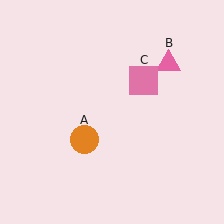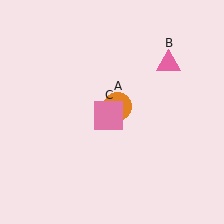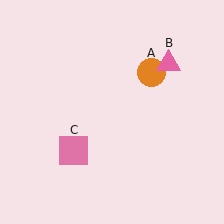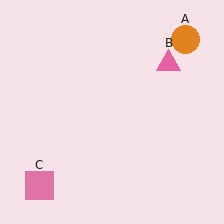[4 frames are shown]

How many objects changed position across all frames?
2 objects changed position: orange circle (object A), pink square (object C).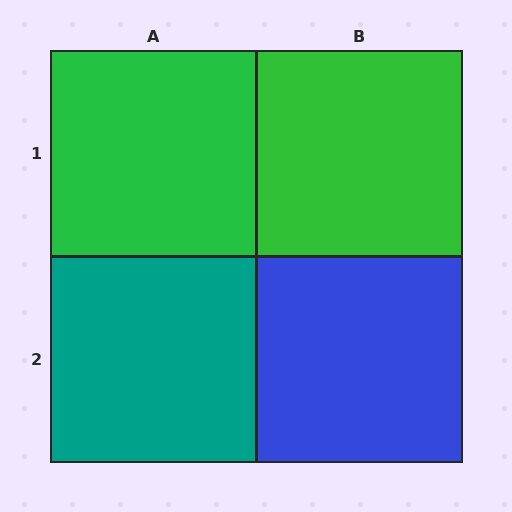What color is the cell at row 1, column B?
Green.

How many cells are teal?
1 cell is teal.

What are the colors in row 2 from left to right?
Teal, blue.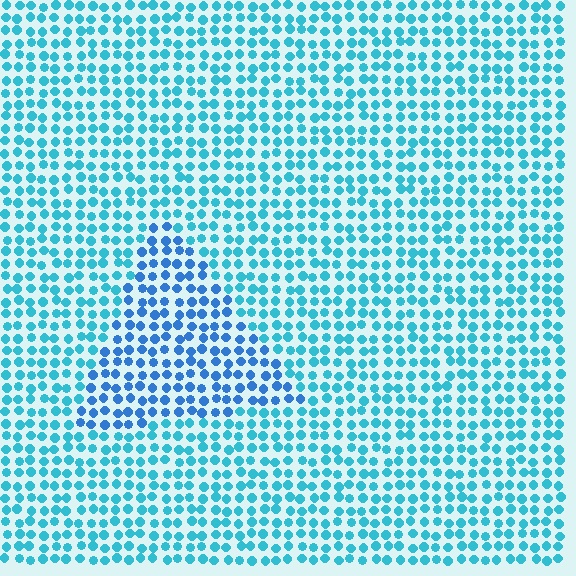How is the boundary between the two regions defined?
The boundary is defined purely by a slight shift in hue (about 26 degrees). Spacing, size, and orientation are identical on both sides.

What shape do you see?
I see a triangle.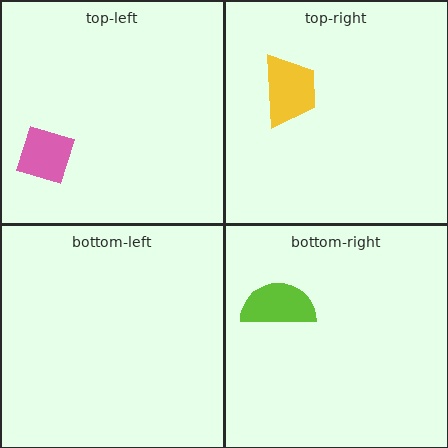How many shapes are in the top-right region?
1.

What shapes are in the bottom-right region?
The lime semicircle.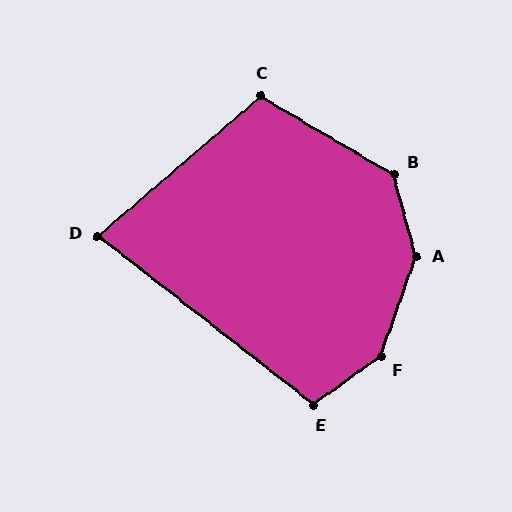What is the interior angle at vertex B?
Approximately 136 degrees (obtuse).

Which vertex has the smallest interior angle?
D, at approximately 79 degrees.